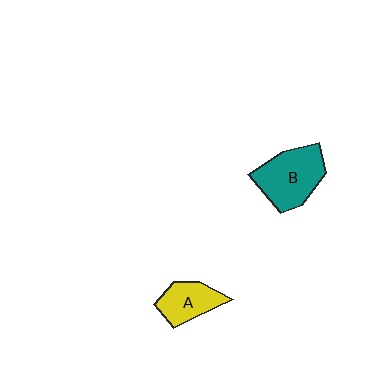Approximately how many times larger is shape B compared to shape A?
Approximately 1.5 times.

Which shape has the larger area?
Shape B (teal).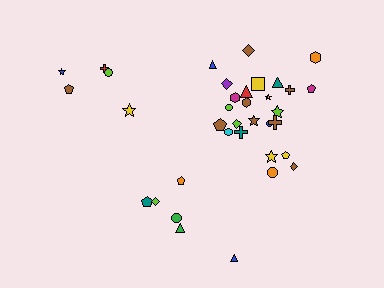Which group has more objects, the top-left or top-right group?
The top-right group.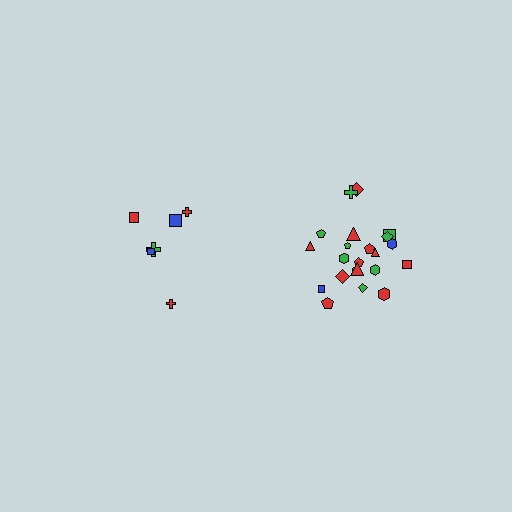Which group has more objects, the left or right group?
The right group.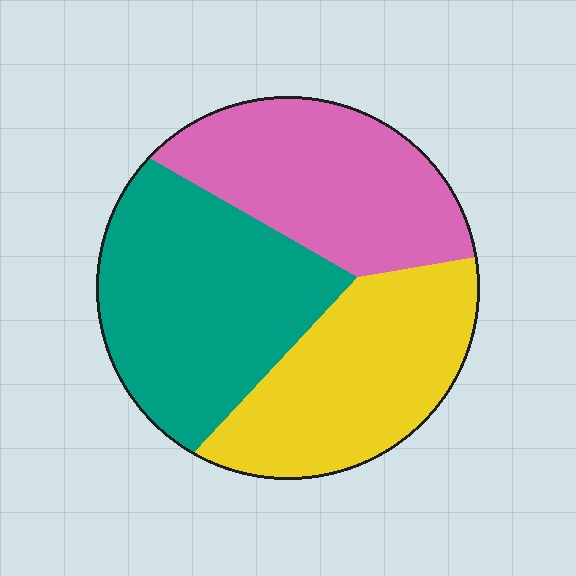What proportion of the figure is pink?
Pink takes up about one third (1/3) of the figure.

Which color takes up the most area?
Teal, at roughly 40%.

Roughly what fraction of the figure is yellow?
Yellow takes up about one third (1/3) of the figure.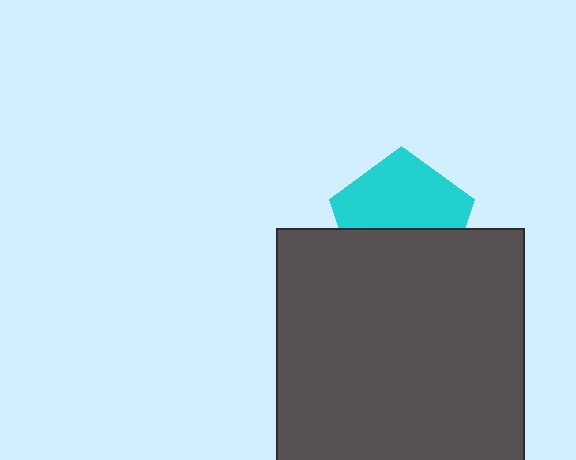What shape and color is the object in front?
The object in front is a dark gray square.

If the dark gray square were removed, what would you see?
You would see the complete cyan pentagon.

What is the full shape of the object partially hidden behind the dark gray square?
The partially hidden object is a cyan pentagon.